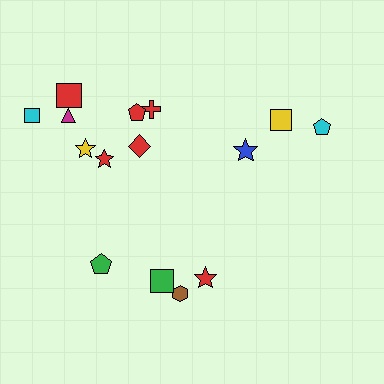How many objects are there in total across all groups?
There are 15 objects.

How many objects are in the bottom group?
There are 4 objects.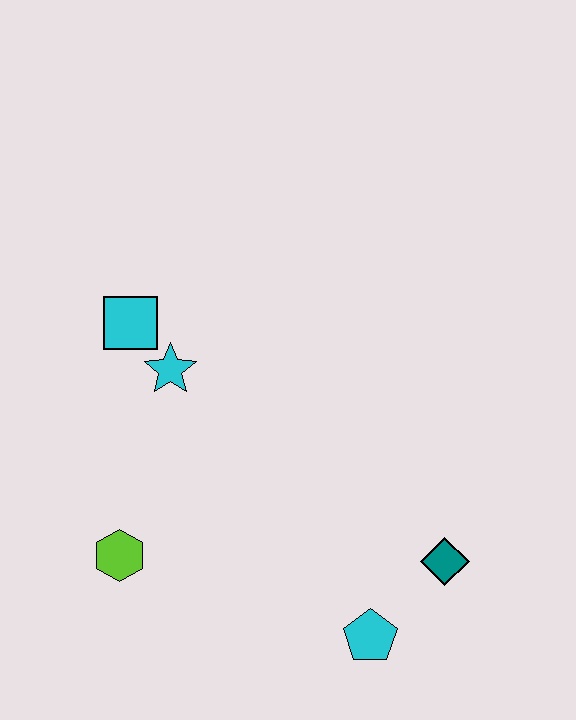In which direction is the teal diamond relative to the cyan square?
The teal diamond is to the right of the cyan square.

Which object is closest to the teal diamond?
The cyan pentagon is closest to the teal diamond.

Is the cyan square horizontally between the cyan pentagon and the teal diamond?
No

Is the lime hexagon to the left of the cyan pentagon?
Yes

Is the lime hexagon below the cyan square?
Yes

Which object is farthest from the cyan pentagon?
The cyan square is farthest from the cyan pentagon.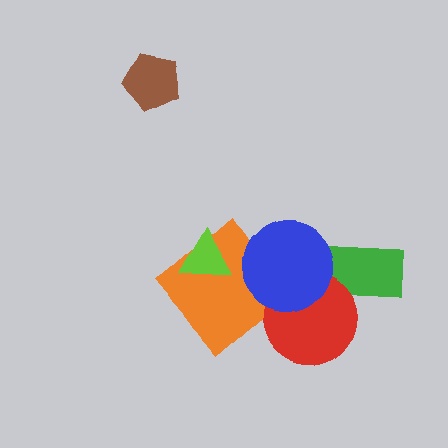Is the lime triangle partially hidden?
No, no other shape covers it.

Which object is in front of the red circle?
The blue circle is in front of the red circle.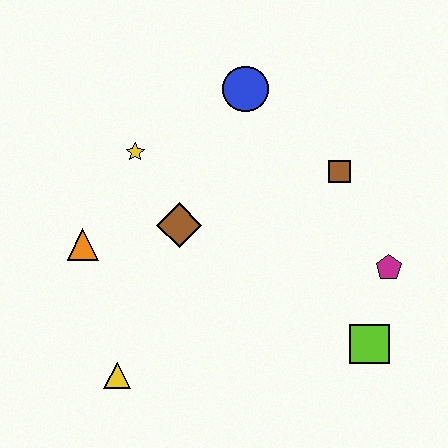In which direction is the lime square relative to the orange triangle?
The lime square is to the right of the orange triangle.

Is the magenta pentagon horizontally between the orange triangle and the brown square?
No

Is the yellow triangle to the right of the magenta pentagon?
No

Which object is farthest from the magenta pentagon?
The orange triangle is farthest from the magenta pentagon.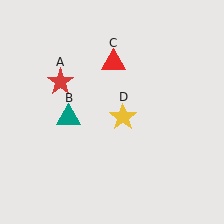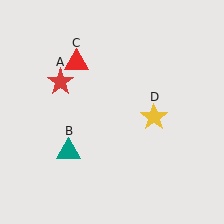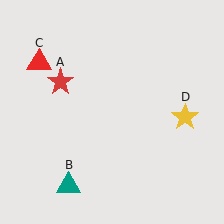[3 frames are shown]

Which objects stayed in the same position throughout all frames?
Red star (object A) remained stationary.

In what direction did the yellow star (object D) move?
The yellow star (object D) moved right.